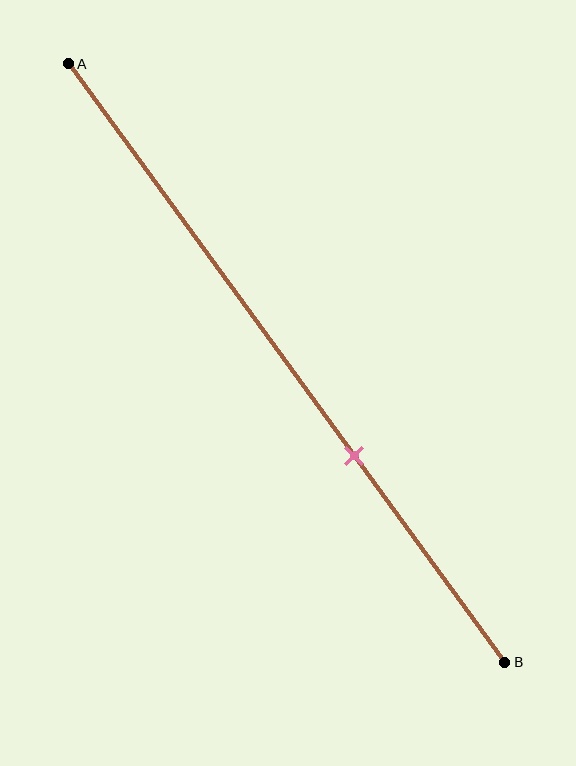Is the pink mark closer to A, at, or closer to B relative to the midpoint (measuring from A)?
The pink mark is closer to point B than the midpoint of segment AB.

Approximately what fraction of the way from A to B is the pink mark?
The pink mark is approximately 65% of the way from A to B.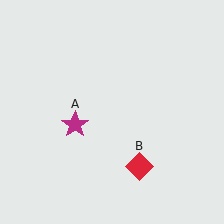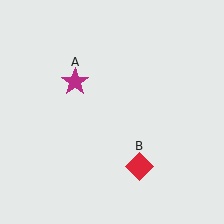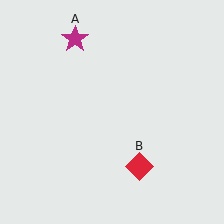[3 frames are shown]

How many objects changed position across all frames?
1 object changed position: magenta star (object A).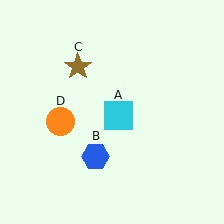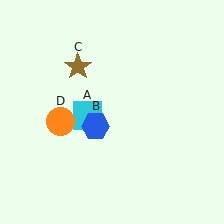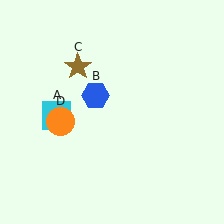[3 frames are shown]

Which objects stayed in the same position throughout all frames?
Brown star (object C) and orange circle (object D) remained stationary.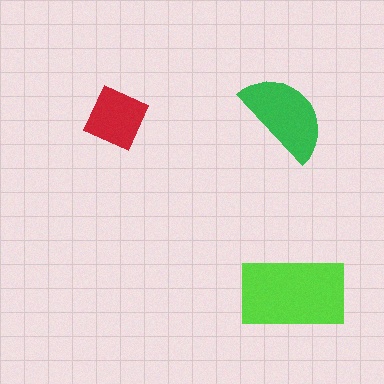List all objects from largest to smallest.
The lime rectangle, the green semicircle, the red diamond.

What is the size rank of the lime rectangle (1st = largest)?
1st.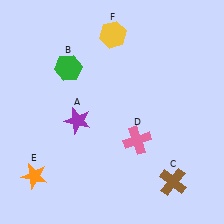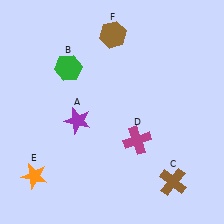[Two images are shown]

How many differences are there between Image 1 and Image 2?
There are 2 differences between the two images.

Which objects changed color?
D changed from pink to magenta. F changed from yellow to brown.